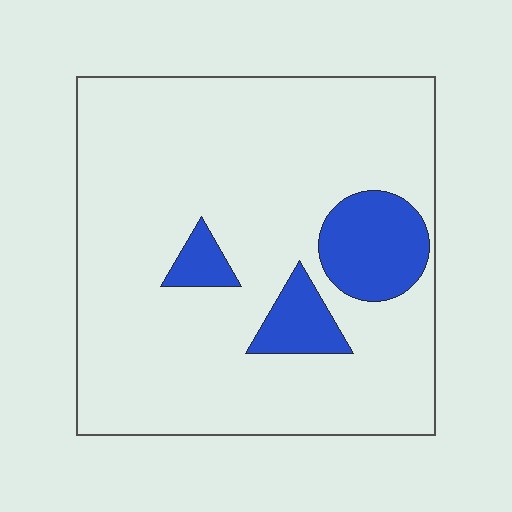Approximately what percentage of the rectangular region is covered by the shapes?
Approximately 15%.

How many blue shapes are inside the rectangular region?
3.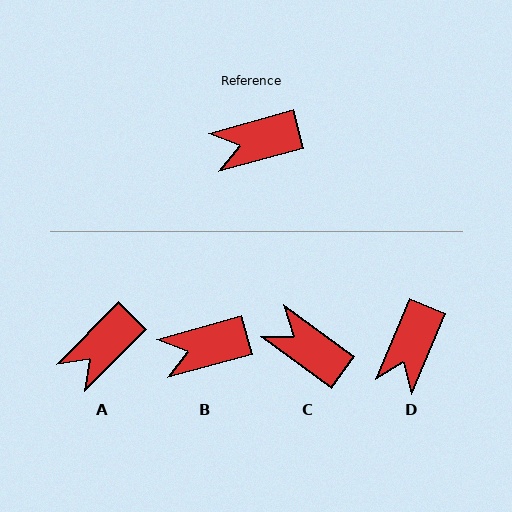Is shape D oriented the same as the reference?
No, it is off by about 52 degrees.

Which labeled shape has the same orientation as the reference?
B.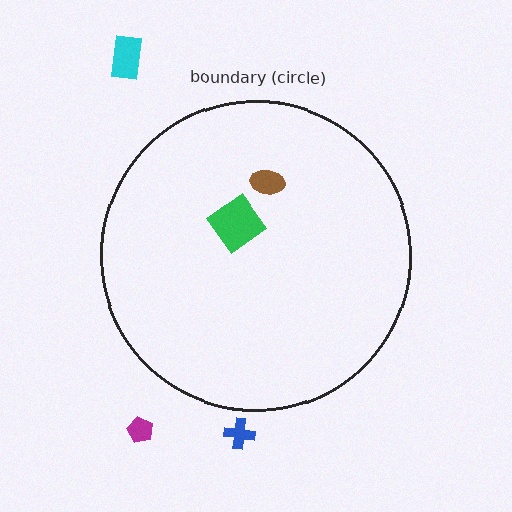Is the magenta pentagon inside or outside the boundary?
Outside.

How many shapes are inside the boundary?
2 inside, 3 outside.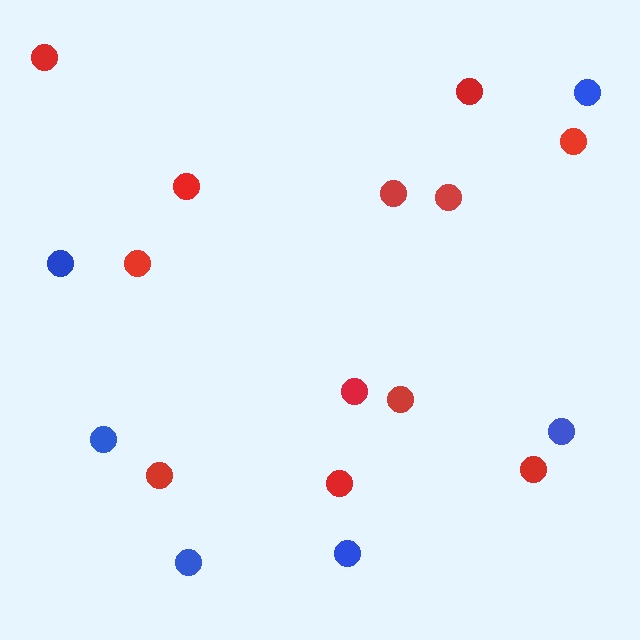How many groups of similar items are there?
There are 2 groups: one group of blue circles (6) and one group of red circles (12).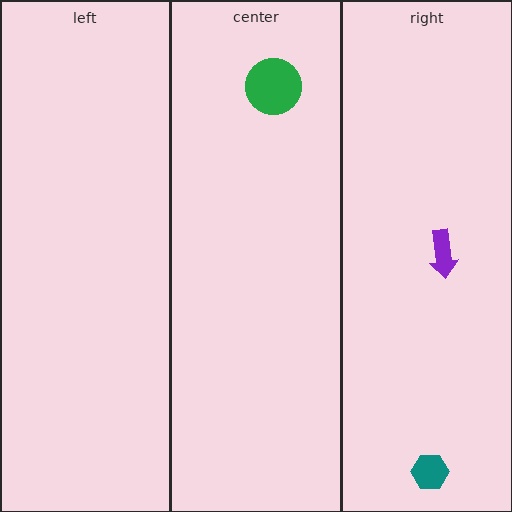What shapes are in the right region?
The purple arrow, the teal hexagon.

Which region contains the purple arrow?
The right region.